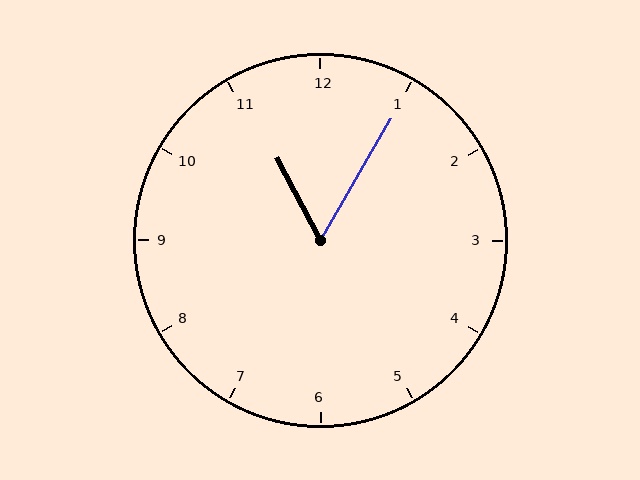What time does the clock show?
11:05.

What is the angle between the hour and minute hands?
Approximately 58 degrees.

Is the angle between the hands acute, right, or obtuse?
It is acute.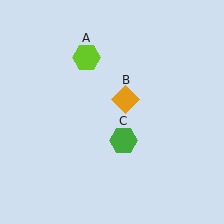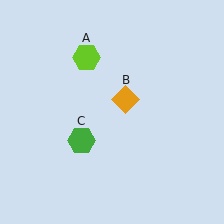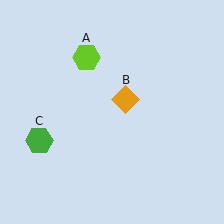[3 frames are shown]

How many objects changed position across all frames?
1 object changed position: green hexagon (object C).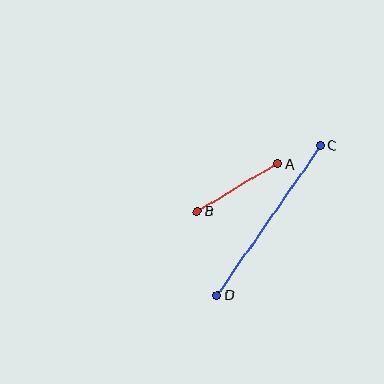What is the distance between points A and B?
The distance is approximately 94 pixels.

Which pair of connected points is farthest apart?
Points C and D are farthest apart.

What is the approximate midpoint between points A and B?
The midpoint is at approximately (237, 188) pixels.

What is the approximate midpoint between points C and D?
The midpoint is at approximately (269, 220) pixels.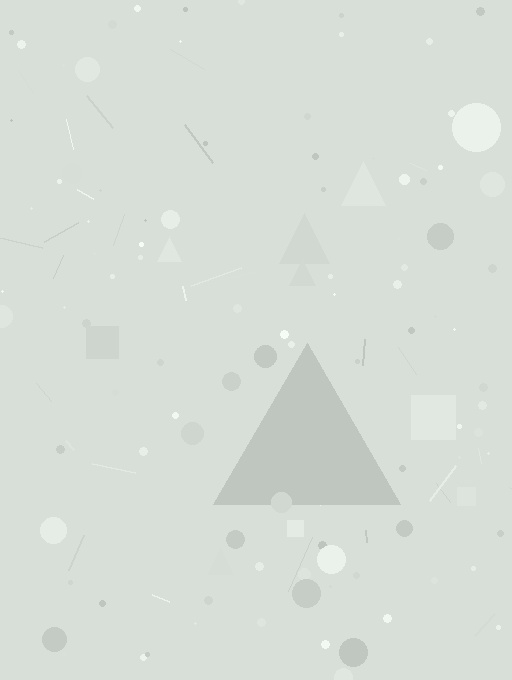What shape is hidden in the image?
A triangle is hidden in the image.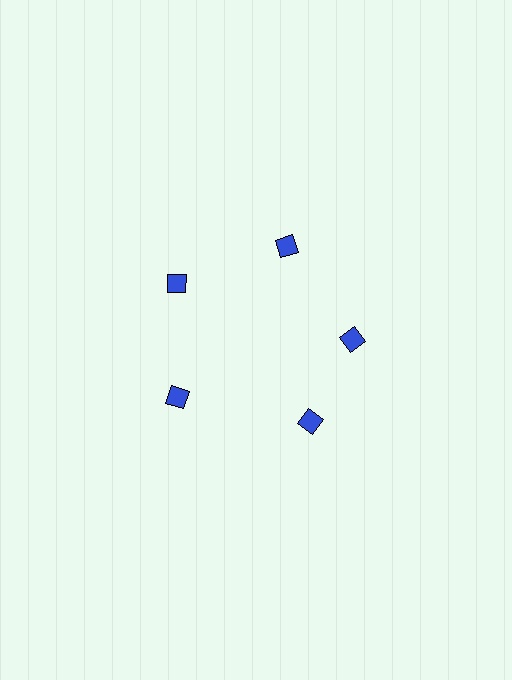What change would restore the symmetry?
The symmetry would be restored by rotating it back into even spacing with its neighbors so that all 5 squares sit at equal angles and equal distance from the center.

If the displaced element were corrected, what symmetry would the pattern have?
It would have 5-fold rotational symmetry — the pattern would map onto itself every 72 degrees.